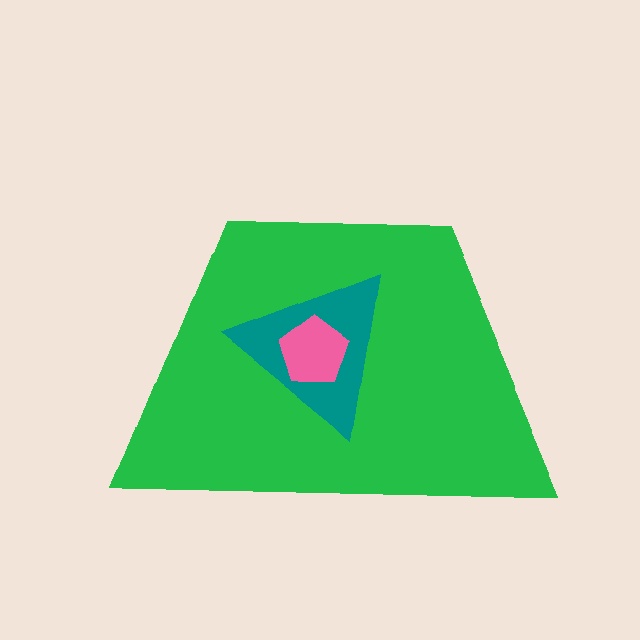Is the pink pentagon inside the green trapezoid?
Yes.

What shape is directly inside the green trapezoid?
The teal triangle.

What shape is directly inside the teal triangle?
The pink pentagon.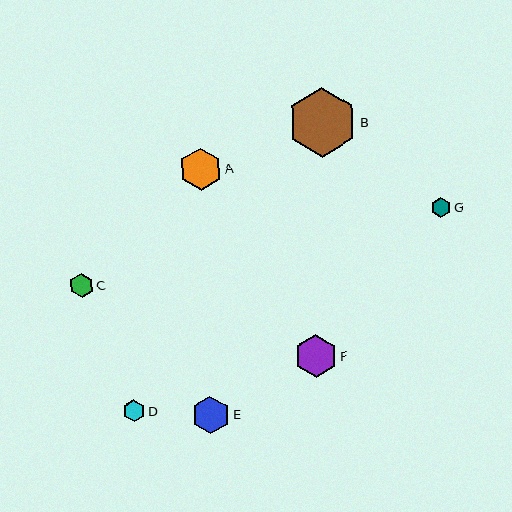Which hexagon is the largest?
Hexagon B is the largest with a size of approximately 69 pixels.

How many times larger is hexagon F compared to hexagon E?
Hexagon F is approximately 1.1 times the size of hexagon E.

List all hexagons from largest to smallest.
From largest to smallest: B, F, A, E, C, D, G.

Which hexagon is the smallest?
Hexagon G is the smallest with a size of approximately 20 pixels.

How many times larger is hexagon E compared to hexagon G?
Hexagon E is approximately 1.9 times the size of hexagon G.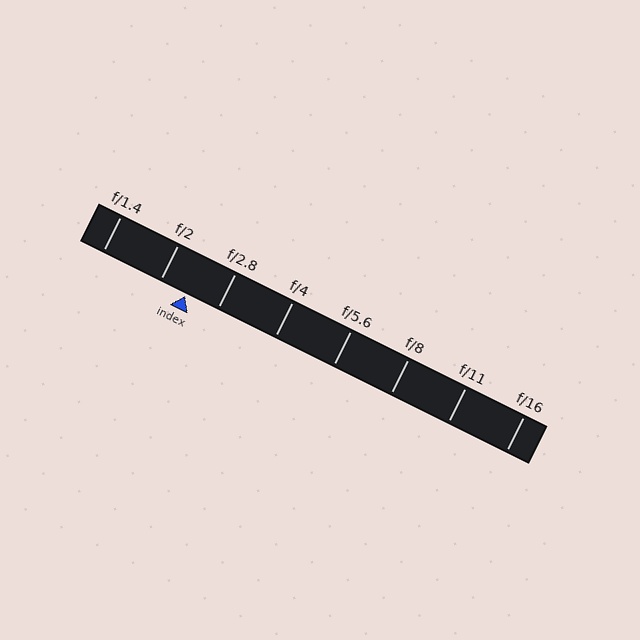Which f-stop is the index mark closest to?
The index mark is closest to f/2.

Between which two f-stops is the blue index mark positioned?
The index mark is between f/2 and f/2.8.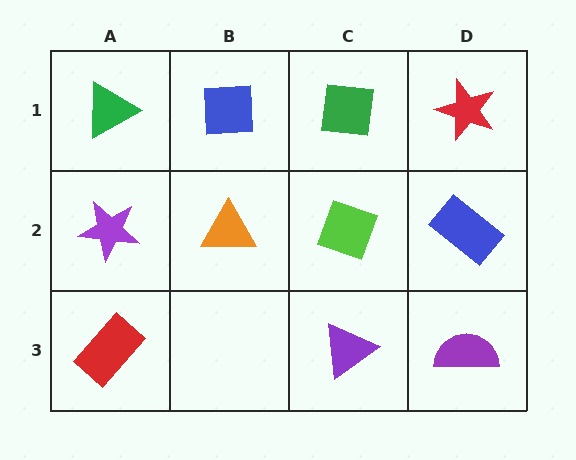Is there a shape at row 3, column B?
No, that cell is empty.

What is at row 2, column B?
An orange triangle.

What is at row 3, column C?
A purple triangle.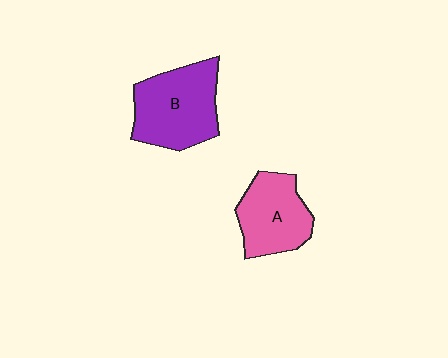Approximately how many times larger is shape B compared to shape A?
Approximately 1.3 times.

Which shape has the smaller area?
Shape A (pink).